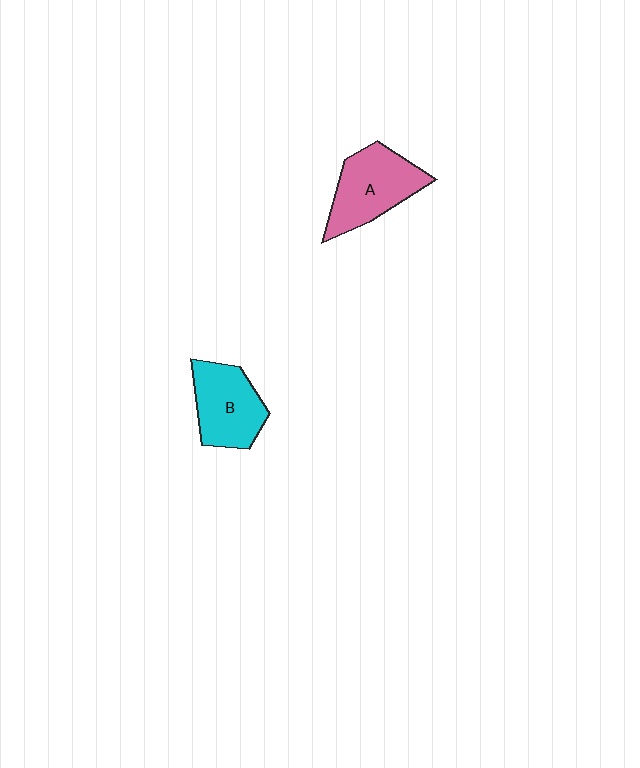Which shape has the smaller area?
Shape B (cyan).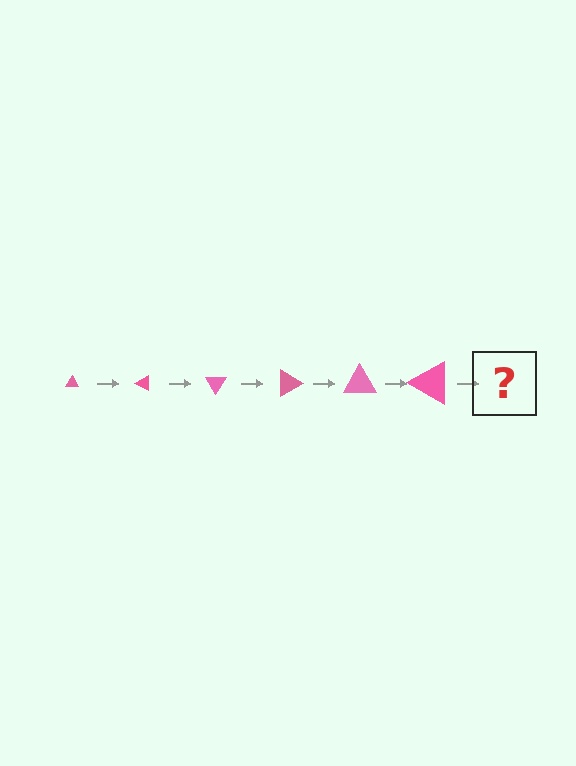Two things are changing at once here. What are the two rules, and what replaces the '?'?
The two rules are that the triangle grows larger each step and it rotates 30 degrees each step. The '?' should be a triangle, larger than the previous one and rotated 180 degrees from the start.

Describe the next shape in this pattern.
It should be a triangle, larger than the previous one and rotated 180 degrees from the start.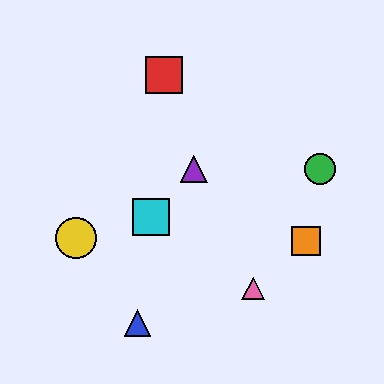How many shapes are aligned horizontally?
2 shapes (the green circle, the purple triangle) are aligned horizontally.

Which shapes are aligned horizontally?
The green circle, the purple triangle are aligned horizontally.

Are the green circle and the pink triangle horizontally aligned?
No, the green circle is at y≈169 and the pink triangle is at y≈289.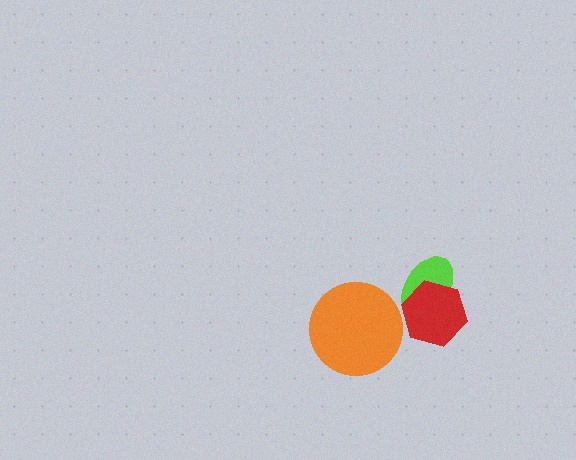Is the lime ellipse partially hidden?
Yes, it is partially covered by another shape.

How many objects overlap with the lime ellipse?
1 object overlaps with the lime ellipse.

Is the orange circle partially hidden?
No, no other shape covers it.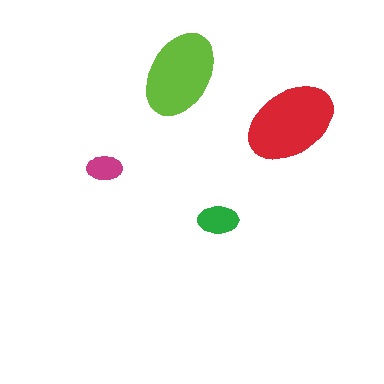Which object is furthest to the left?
The magenta ellipse is leftmost.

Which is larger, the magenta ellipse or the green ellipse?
The green one.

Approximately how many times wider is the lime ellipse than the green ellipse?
About 2 times wider.